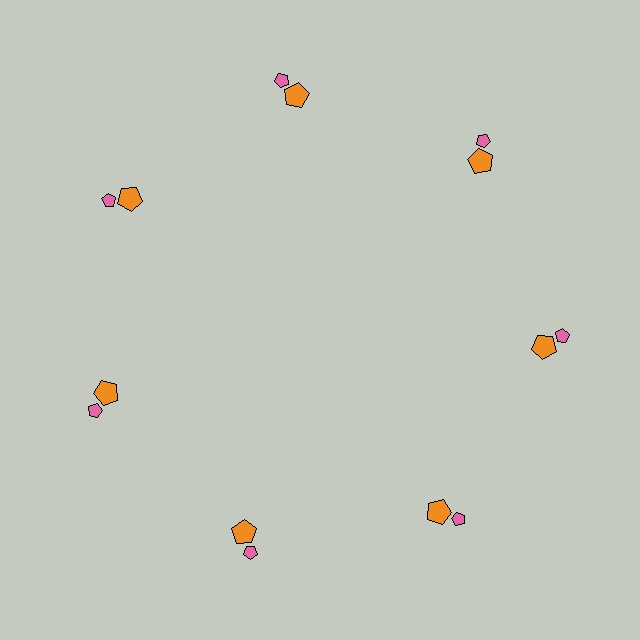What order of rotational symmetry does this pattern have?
This pattern has 7-fold rotational symmetry.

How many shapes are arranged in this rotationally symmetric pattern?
There are 14 shapes, arranged in 7 groups of 2.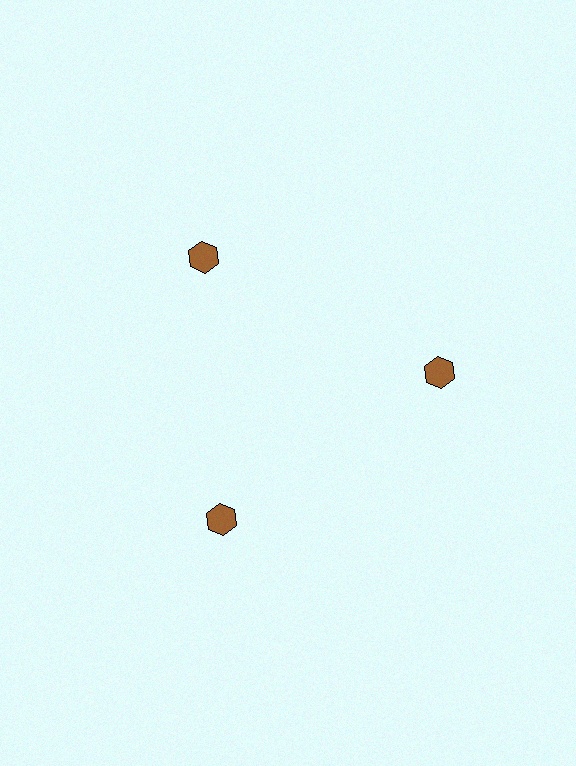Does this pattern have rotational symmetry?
Yes, this pattern has 3-fold rotational symmetry. It looks the same after rotating 120 degrees around the center.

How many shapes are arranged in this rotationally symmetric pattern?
There are 3 shapes, arranged in 3 groups of 1.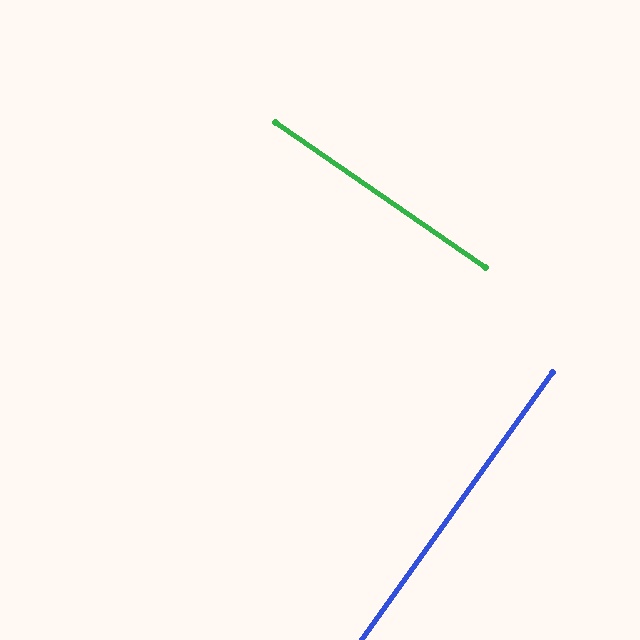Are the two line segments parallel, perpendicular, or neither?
Perpendicular — they meet at approximately 89°.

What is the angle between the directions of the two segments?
Approximately 89 degrees.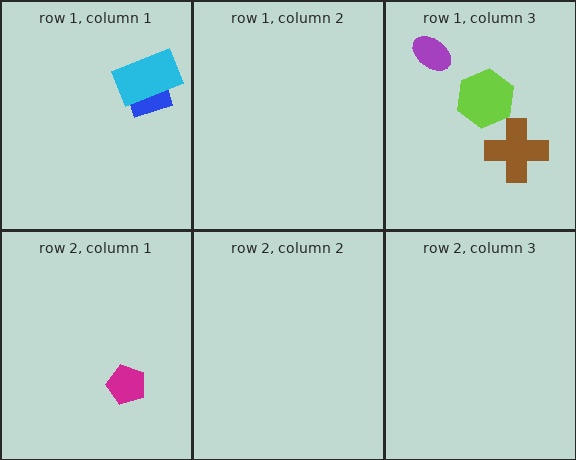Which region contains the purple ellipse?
The row 1, column 3 region.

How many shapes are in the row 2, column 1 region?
1.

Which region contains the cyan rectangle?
The row 1, column 1 region.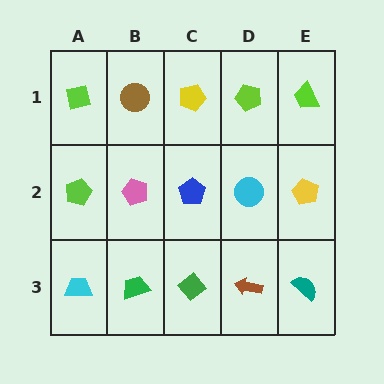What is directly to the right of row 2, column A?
A pink pentagon.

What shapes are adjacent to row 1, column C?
A blue pentagon (row 2, column C), a brown circle (row 1, column B), a lime pentagon (row 1, column D).